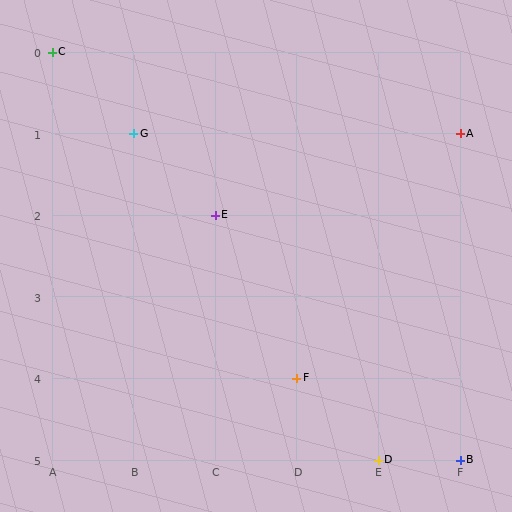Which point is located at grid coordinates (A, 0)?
Point C is at (A, 0).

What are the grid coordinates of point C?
Point C is at grid coordinates (A, 0).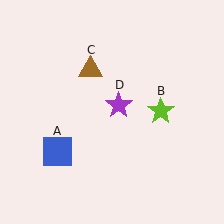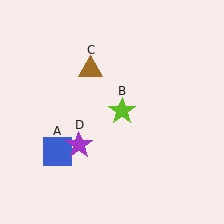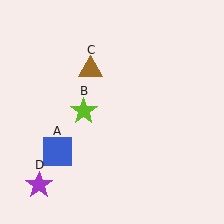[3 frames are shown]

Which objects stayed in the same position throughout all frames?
Blue square (object A) and brown triangle (object C) remained stationary.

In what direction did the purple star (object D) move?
The purple star (object D) moved down and to the left.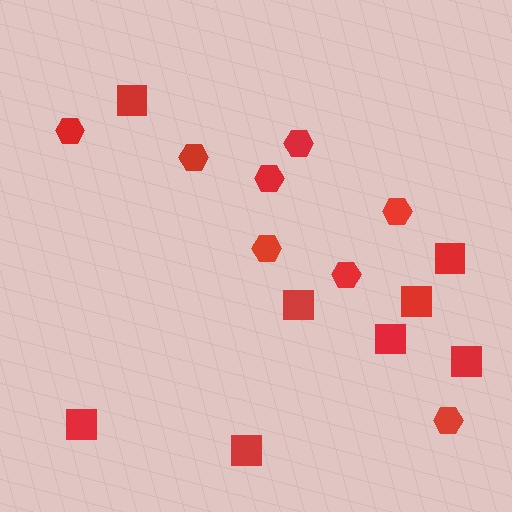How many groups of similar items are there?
There are 2 groups: one group of hexagons (8) and one group of squares (8).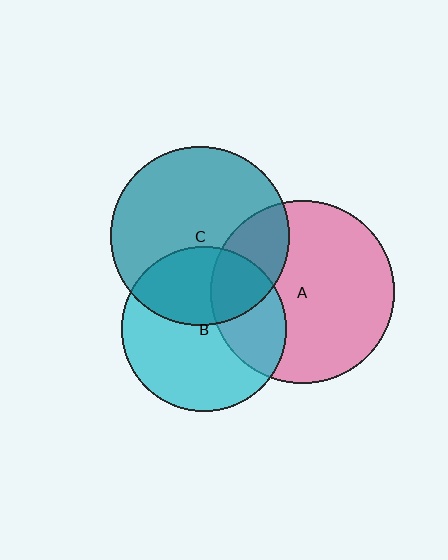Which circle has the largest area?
Circle A (pink).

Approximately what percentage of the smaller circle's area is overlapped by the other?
Approximately 25%.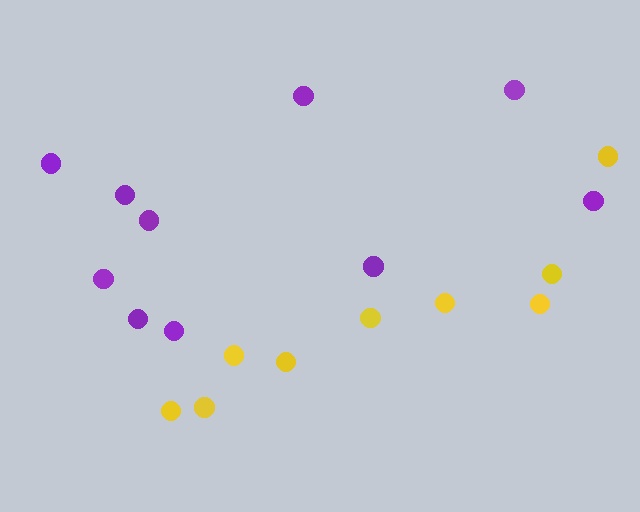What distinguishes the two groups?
There are 2 groups: one group of purple circles (10) and one group of yellow circles (9).